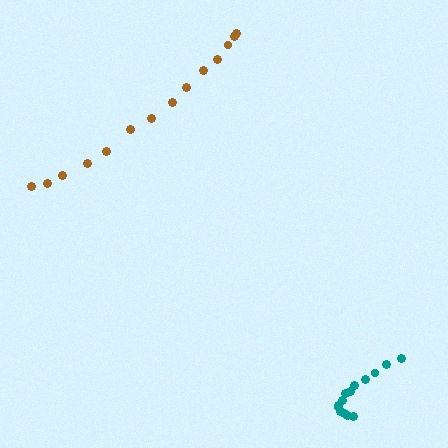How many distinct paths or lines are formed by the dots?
There are 2 distinct paths.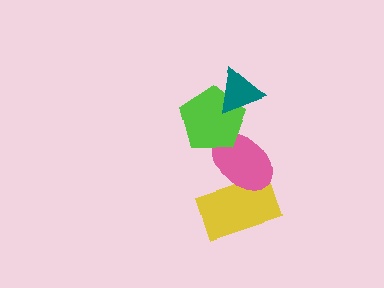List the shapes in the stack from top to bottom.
From top to bottom: the teal triangle, the lime pentagon, the pink ellipse, the yellow rectangle.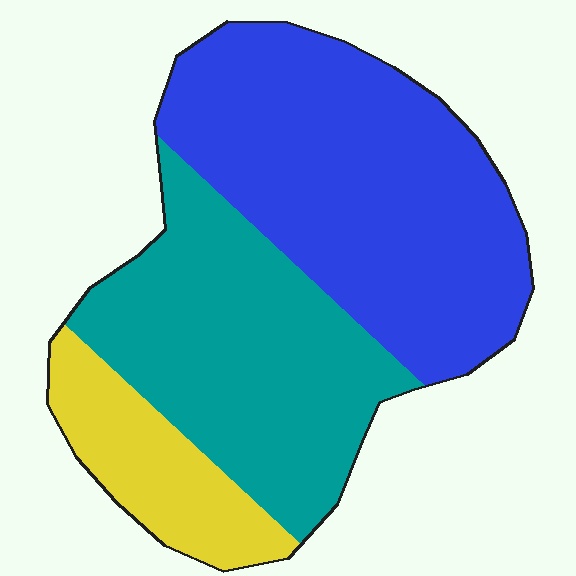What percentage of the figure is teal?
Teal takes up about three eighths (3/8) of the figure.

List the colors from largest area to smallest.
From largest to smallest: blue, teal, yellow.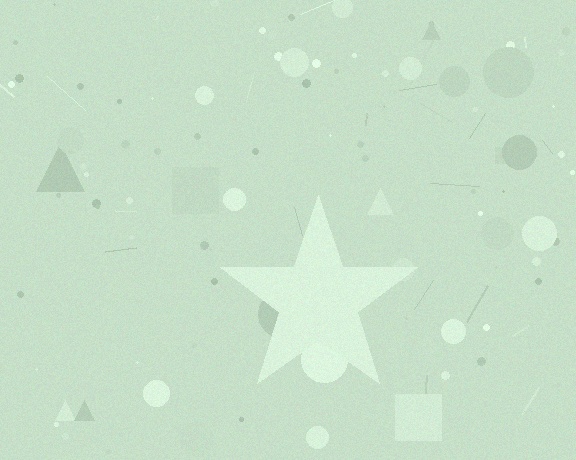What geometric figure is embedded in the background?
A star is embedded in the background.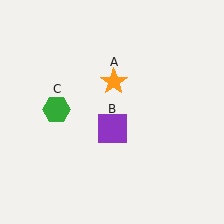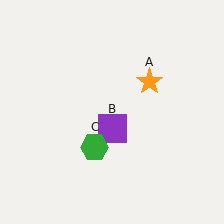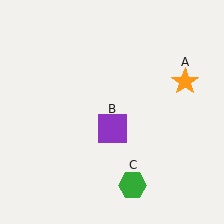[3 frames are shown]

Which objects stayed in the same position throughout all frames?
Purple square (object B) remained stationary.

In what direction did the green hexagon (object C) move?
The green hexagon (object C) moved down and to the right.